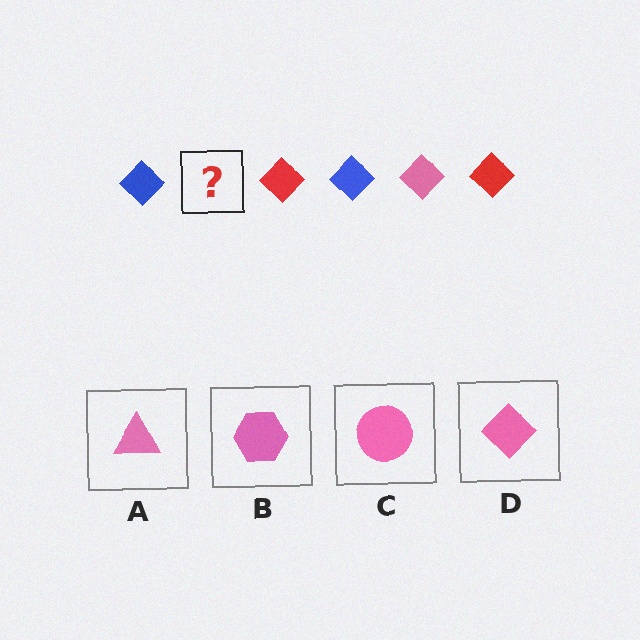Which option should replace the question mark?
Option D.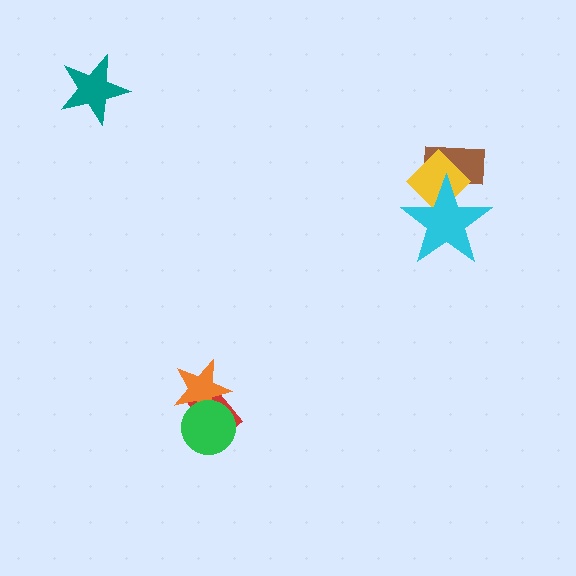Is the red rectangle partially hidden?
Yes, it is partially covered by another shape.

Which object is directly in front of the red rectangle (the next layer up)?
The orange star is directly in front of the red rectangle.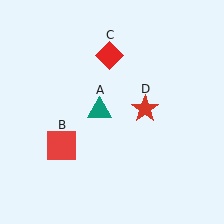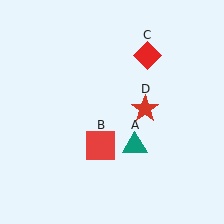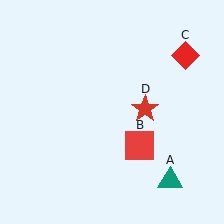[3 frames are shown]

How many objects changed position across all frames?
3 objects changed position: teal triangle (object A), red square (object B), red diamond (object C).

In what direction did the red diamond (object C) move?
The red diamond (object C) moved right.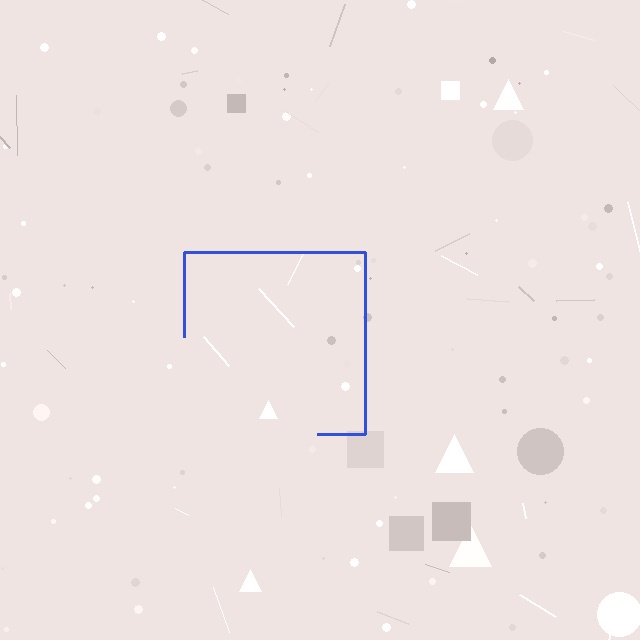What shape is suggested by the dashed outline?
The dashed outline suggests a square.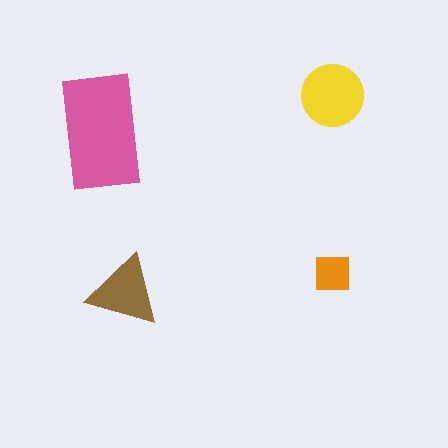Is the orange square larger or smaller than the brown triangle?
Smaller.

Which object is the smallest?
The orange square.